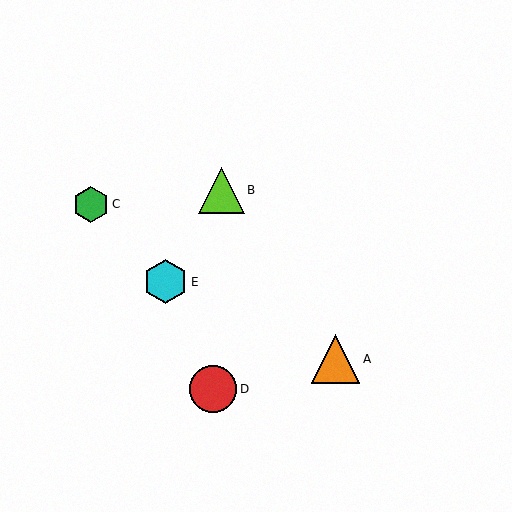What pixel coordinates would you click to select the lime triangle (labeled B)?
Click at (221, 191) to select the lime triangle B.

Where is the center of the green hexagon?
The center of the green hexagon is at (91, 205).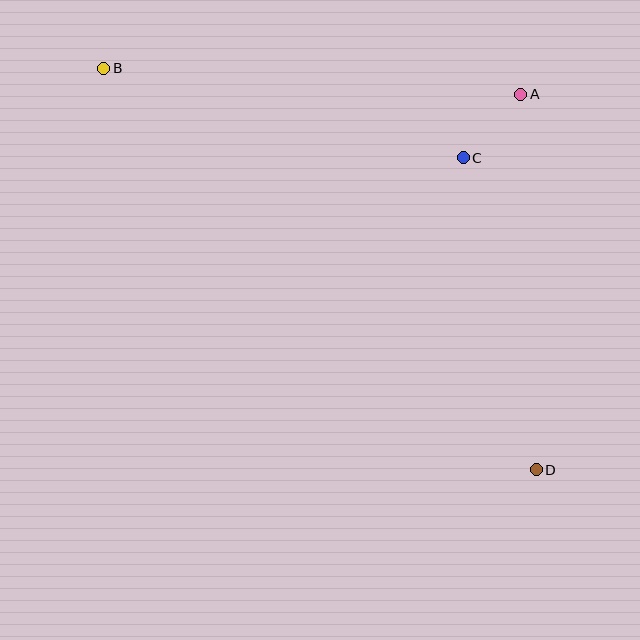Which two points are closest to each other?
Points A and C are closest to each other.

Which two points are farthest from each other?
Points B and D are farthest from each other.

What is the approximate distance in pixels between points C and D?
The distance between C and D is approximately 321 pixels.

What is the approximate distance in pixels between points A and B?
The distance between A and B is approximately 418 pixels.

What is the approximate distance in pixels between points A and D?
The distance between A and D is approximately 376 pixels.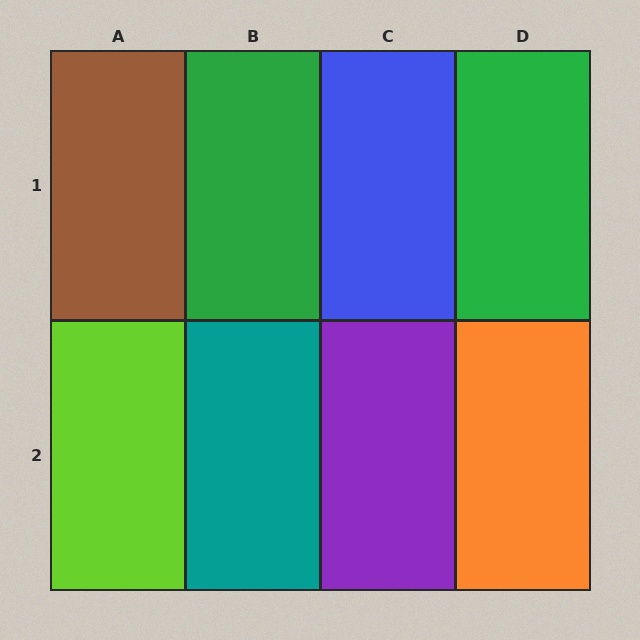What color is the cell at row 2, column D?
Orange.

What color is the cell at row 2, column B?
Teal.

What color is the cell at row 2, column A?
Lime.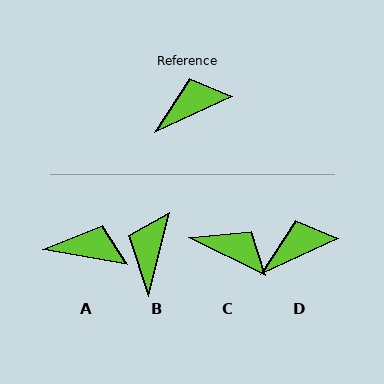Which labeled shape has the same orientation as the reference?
D.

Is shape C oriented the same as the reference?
No, it is off by about 51 degrees.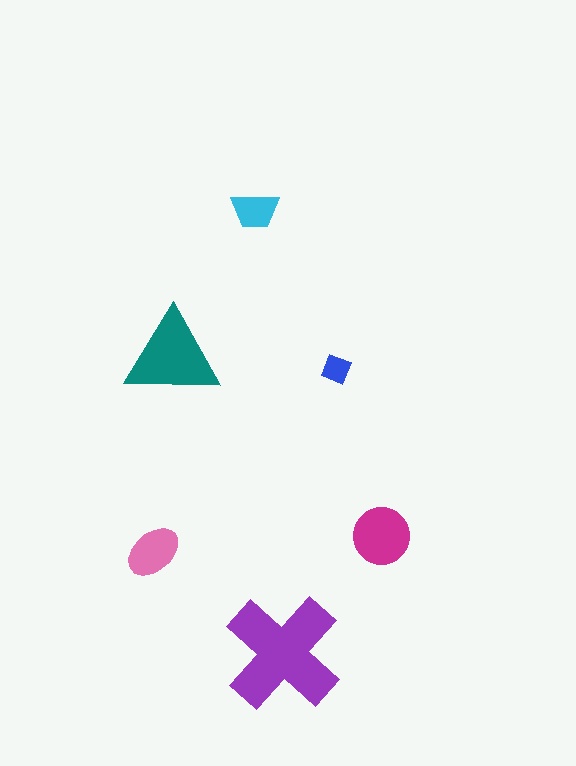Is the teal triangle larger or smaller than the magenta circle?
Larger.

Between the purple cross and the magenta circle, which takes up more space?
The purple cross.